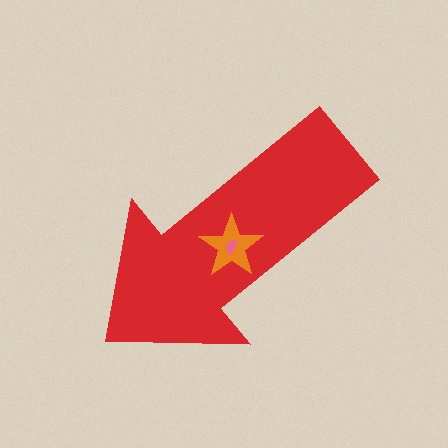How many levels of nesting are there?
3.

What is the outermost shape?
The red arrow.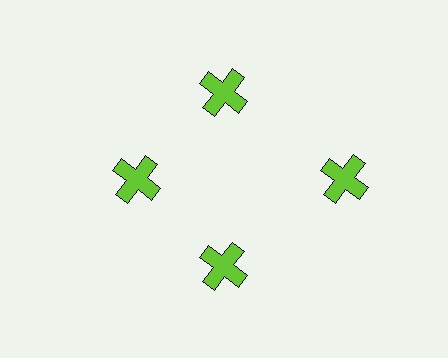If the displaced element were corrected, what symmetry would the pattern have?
It would have 4-fold rotational symmetry — the pattern would map onto itself every 90 degrees.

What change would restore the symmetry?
The symmetry would be restored by moving it inward, back onto the ring so that all 4 crosses sit at equal angles and equal distance from the center.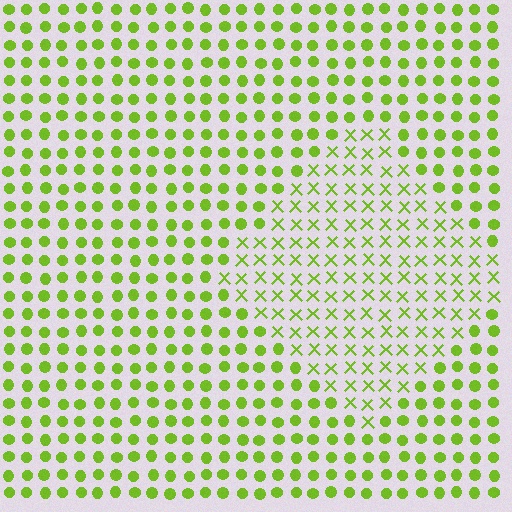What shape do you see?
I see a diamond.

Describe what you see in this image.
The image is filled with small lime elements arranged in a uniform grid. A diamond-shaped region contains X marks, while the surrounding area contains circles. The boundary is defined purely by the change in element shape.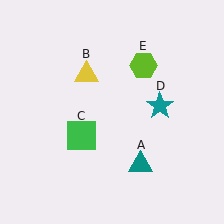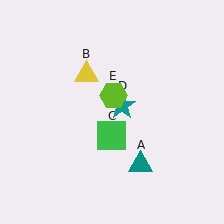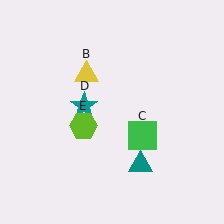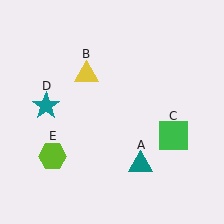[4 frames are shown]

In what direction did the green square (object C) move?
The green square (object C) moved right.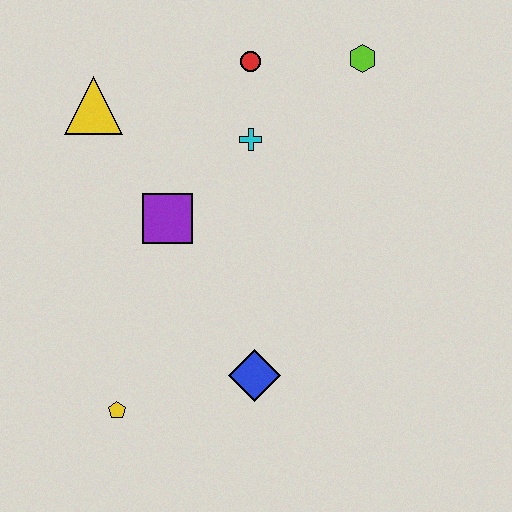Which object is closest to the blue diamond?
The yellow pentagon is closest to the blue diamond.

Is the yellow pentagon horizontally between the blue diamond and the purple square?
No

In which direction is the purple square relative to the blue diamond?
The purple square is above the blue diamond.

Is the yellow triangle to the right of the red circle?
No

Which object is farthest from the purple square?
The lime hexagon is farthest from the purple square.